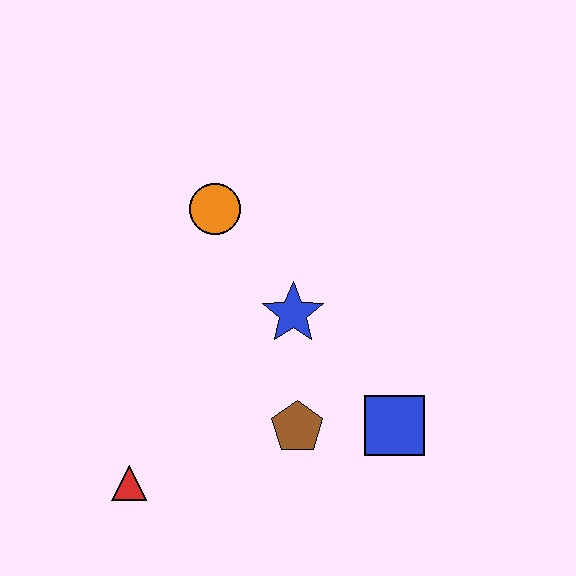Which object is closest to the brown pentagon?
The blue square is closest to the brown pentagon.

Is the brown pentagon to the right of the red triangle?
Yes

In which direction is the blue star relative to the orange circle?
The blue star is below the orange circle.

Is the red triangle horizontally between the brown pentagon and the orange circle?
No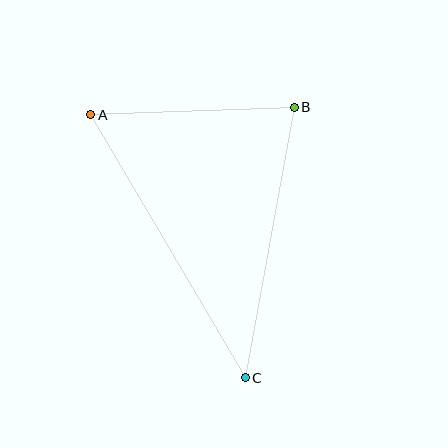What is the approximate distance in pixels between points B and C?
The distance between B and C is approximately 275 pixels.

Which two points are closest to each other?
Points A and B are closest to each other.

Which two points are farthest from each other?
Points A and C are farthest from each other.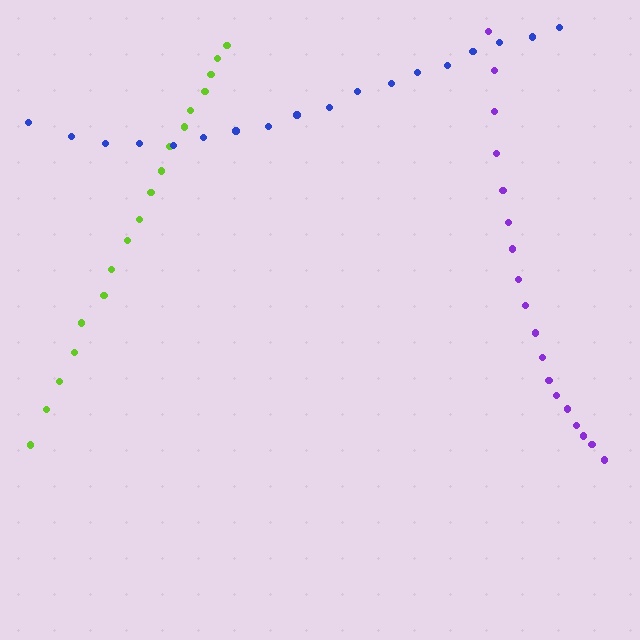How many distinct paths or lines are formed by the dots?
There are 3 distinct paths.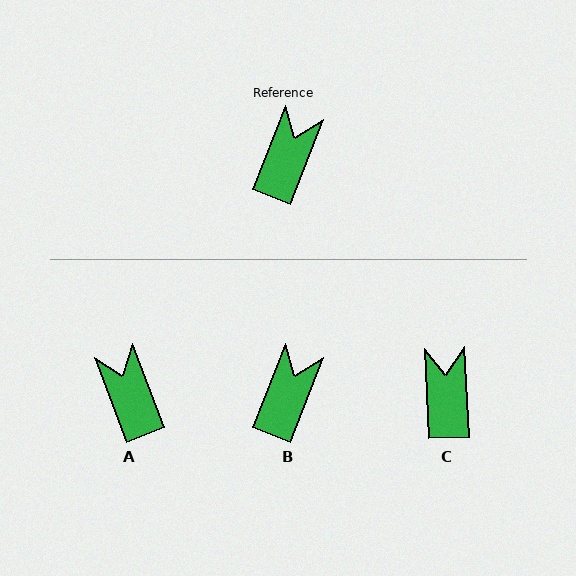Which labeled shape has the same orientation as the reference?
B.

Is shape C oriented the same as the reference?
No, it is off by about 24 degrees.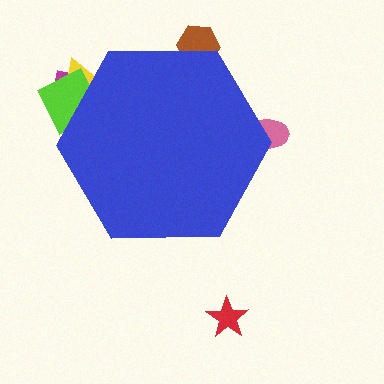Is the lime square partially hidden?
Yes, the lime square is partially hidden behind the blue hexagon.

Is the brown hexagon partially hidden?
Yes, the brown hexagon is partially hidden behind the blue hexagon.